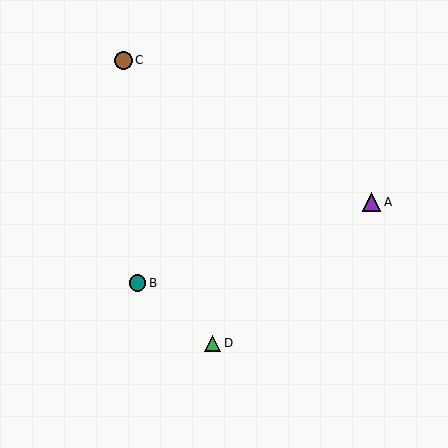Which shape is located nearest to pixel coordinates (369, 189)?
The purple triangle (labeled A) at (372, 202) is nearest to that location.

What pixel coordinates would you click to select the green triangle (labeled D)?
Click at (213, 343) to select the green triangle D.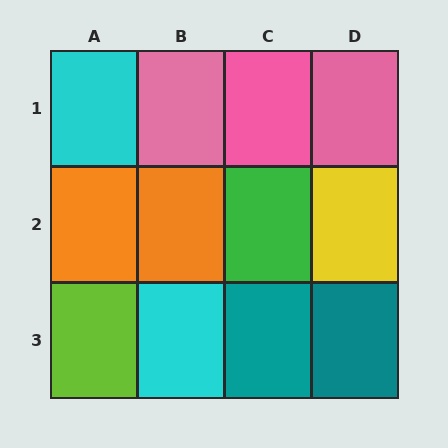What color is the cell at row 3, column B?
Cyan.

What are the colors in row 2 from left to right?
Orange, orange, green, yellow.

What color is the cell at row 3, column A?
Lime.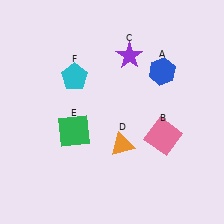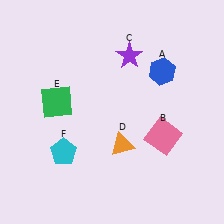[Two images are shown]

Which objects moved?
The objects that moved are: the green square (E), the cyan pentagon (F).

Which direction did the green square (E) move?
The green square (E) moved up.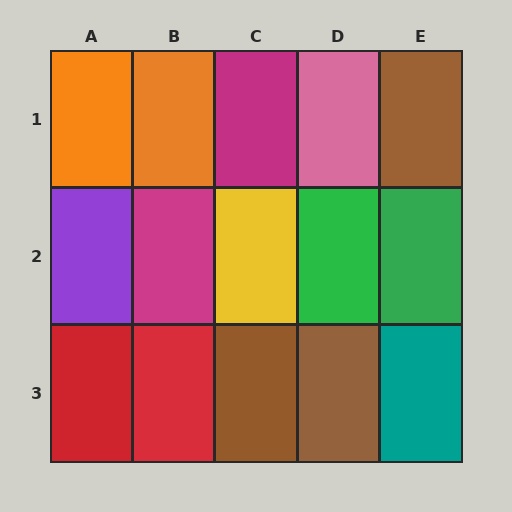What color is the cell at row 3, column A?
Red.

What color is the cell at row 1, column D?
Pink.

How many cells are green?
2 cells are green.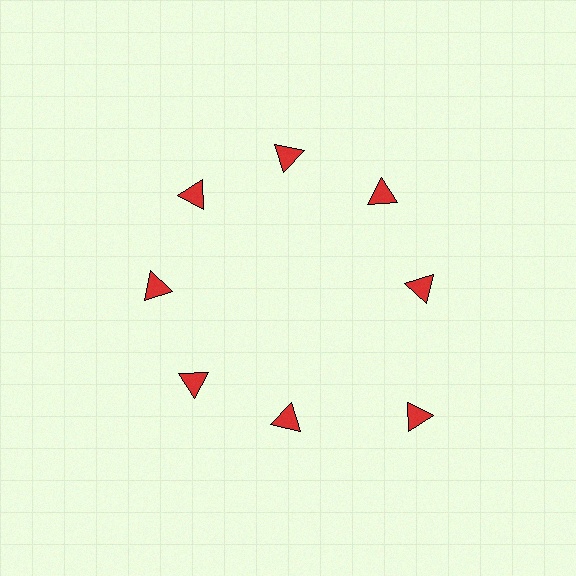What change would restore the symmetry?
The symmetry would be restored by moving it inward, back onto the ring so that all 8 triangles sit at equal angles and equal distance from the center.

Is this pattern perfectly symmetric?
No. The 8 red triangles are arranged in a ring, but one element near the 4 o'clock position is pushed outward from the center, breaking the 8-fold rotational symmetry.